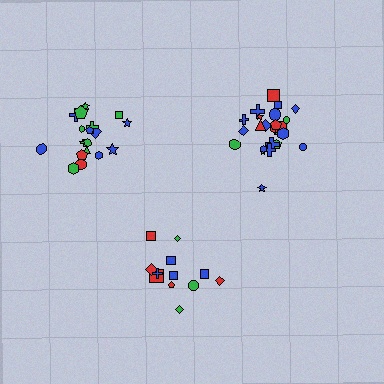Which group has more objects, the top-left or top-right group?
The top-right group.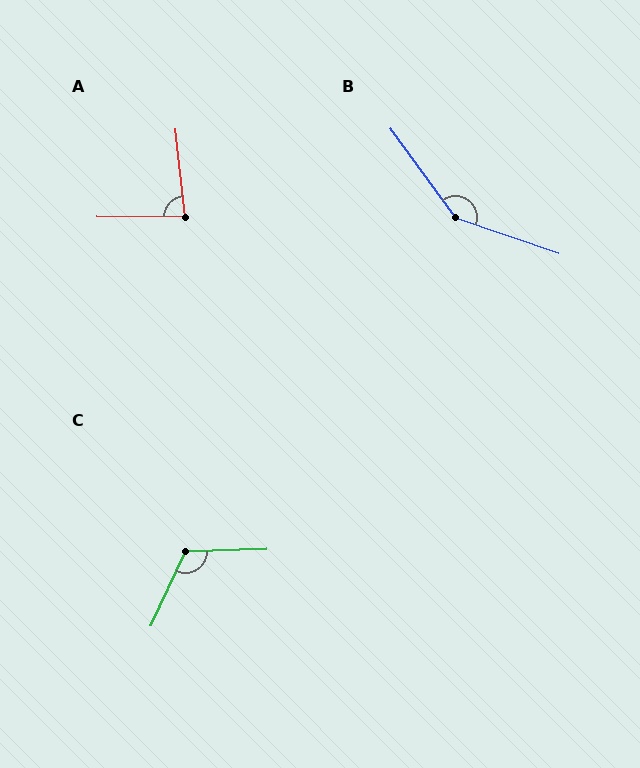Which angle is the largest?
B, at approximately 145 degrees.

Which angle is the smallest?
A, at approximately 83 degrees.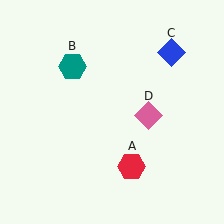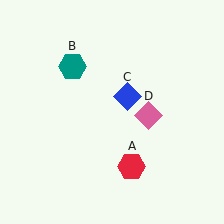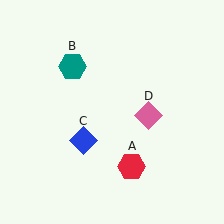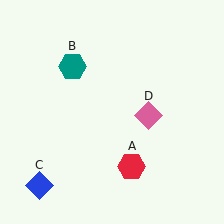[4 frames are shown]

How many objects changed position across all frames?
1 object changed position: blue diamond (object C).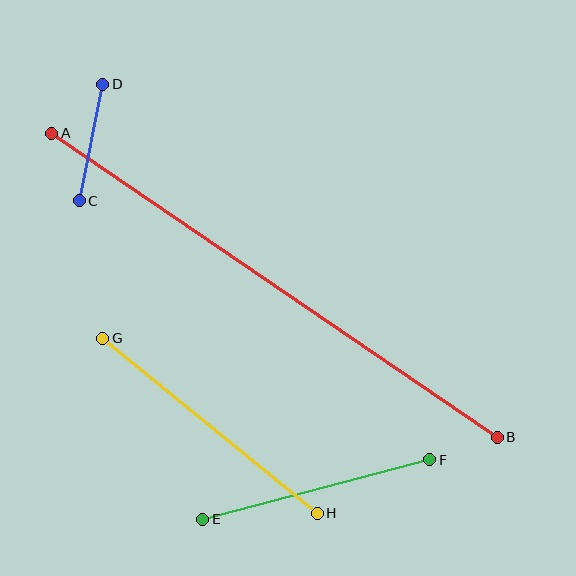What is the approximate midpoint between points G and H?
The midpoint is at approximately (210, 426) pixels.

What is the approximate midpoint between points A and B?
The midpoint is at approximately (275, 285) pixels.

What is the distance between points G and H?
The distance is approximately 277 pixels.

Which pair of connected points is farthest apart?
Points A and B are farthest apart.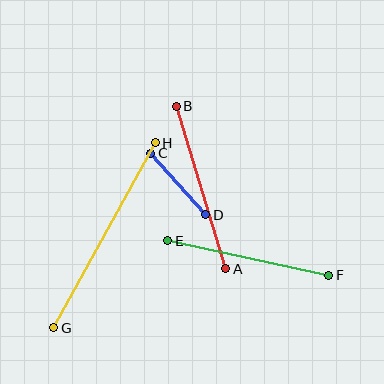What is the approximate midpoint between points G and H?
The midpoint is at approximately (104, 235) pixels.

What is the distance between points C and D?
The distance is approximately 83 pixels.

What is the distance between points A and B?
The distance is approximately 170 pixels.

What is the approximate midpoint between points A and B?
The midpoint is at approximately (201, 188) pixels.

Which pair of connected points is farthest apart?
Points G and H are farthest apart.